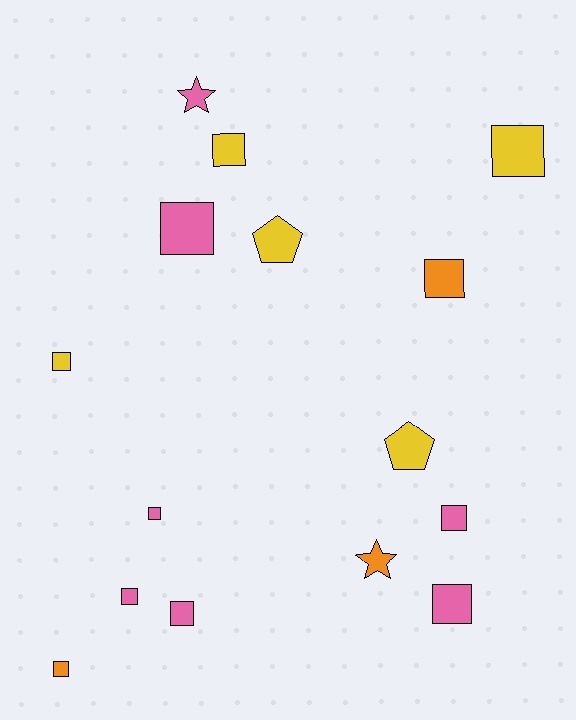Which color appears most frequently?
Pink, with 7 objects.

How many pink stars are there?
There is 1 pink star.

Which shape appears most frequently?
Square, with 11 objects.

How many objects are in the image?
There are 15 objects.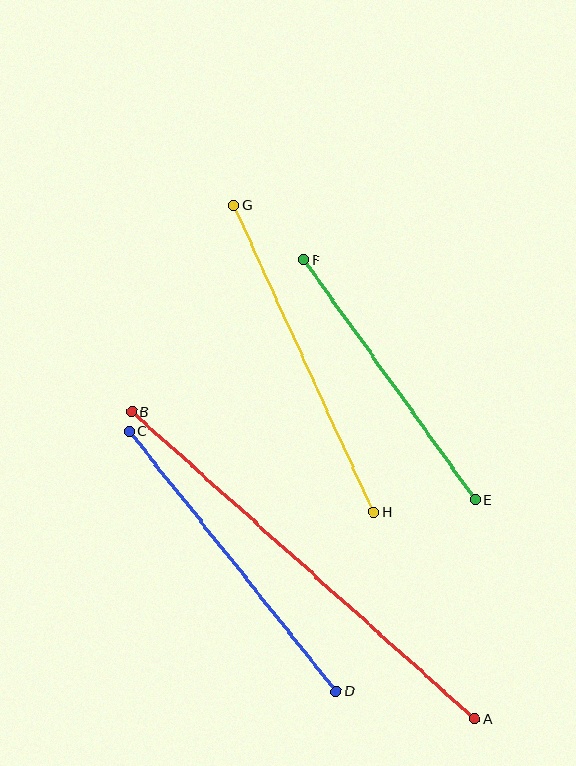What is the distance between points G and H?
The distance is approximately 337 pixels.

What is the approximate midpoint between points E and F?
The midpoint is at approximately (390, 380) pixels.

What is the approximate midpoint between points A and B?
The midpoint is at approximately (303, 565) pixels.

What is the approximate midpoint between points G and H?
The midpoint is at approximately (304, 359) pixels.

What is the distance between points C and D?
The distance is approximately 332 pixels.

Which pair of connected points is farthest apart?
Points A and B are farthest apart.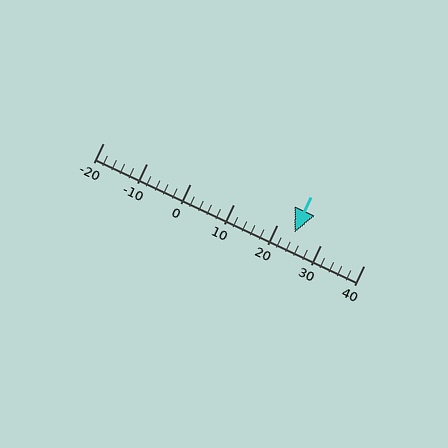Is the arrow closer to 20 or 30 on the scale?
The arrow is closer to 20.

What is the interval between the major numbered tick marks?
The major tick marks are spaced 10 units apart.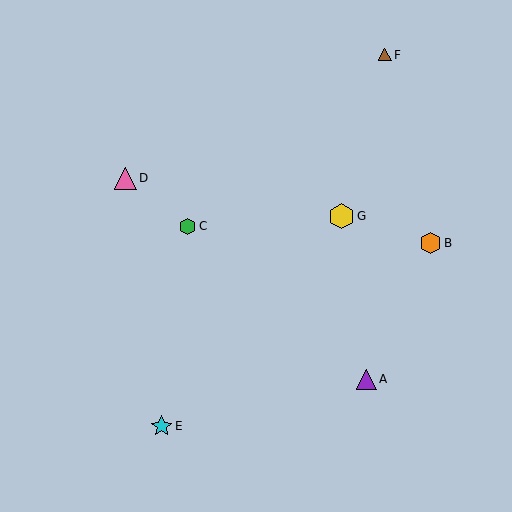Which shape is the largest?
The yellow hexagon (labeled G) is the largest.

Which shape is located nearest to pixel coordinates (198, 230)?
The green hexagon (labeled C) at (188, 226) is nearest to that location.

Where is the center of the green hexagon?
The center of the green hexagon is at (188, 226).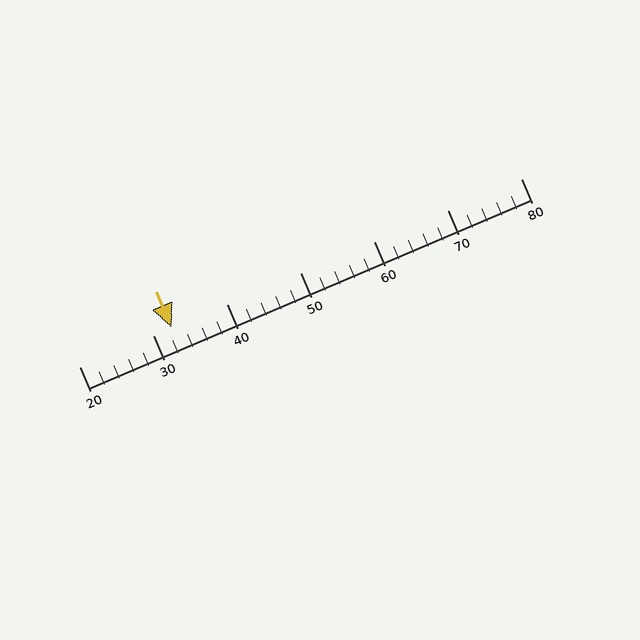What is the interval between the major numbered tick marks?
The major tick marks are spaced 10 units apart.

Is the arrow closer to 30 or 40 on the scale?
The arrow is closer to 30.